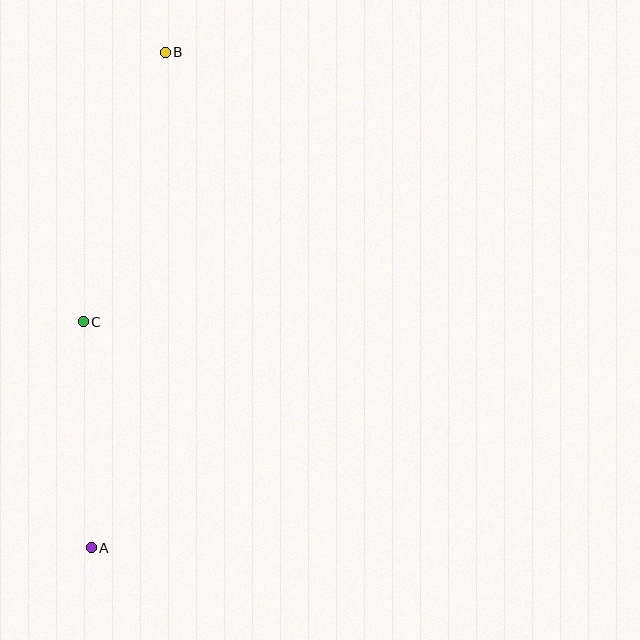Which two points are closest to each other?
Points A and C are closest to each other.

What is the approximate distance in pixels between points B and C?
The distance between B and C is approximately 281 pixels.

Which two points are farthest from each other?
Points A and B are farthest from each other.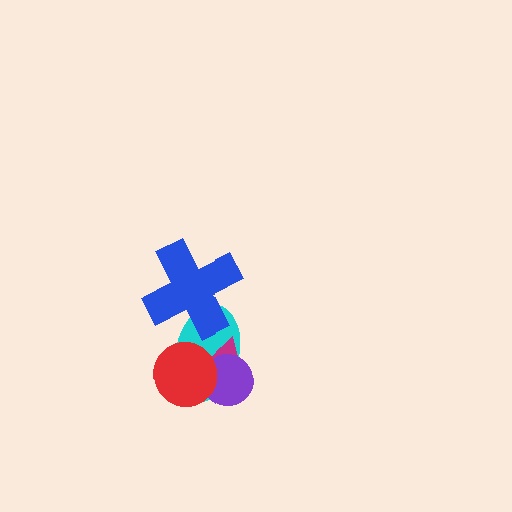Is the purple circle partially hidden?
Yes, it is partially covered by another shape.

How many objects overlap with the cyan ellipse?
4 objects overlap with the cyan ellipse.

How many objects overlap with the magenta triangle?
3 objects overlap with the magenta triangle.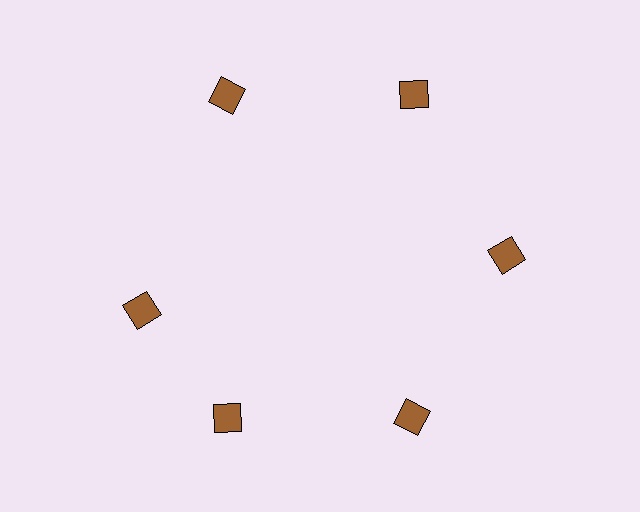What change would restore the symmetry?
The symmetry would be restored by rotating it back into even spacing with its neighbors so that all 6 squares sit at equal angles and equal distance from the center.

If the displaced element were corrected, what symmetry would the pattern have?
It would have 6-fold rotational symmetry — the pattern would map onto itself every 60 degrees.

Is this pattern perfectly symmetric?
No. The 6 brown squares are arranged in a ring, but one element near the 9 o'clock position is rotated out of alignment along the ring, breaking the 6-fold rotational symmetry.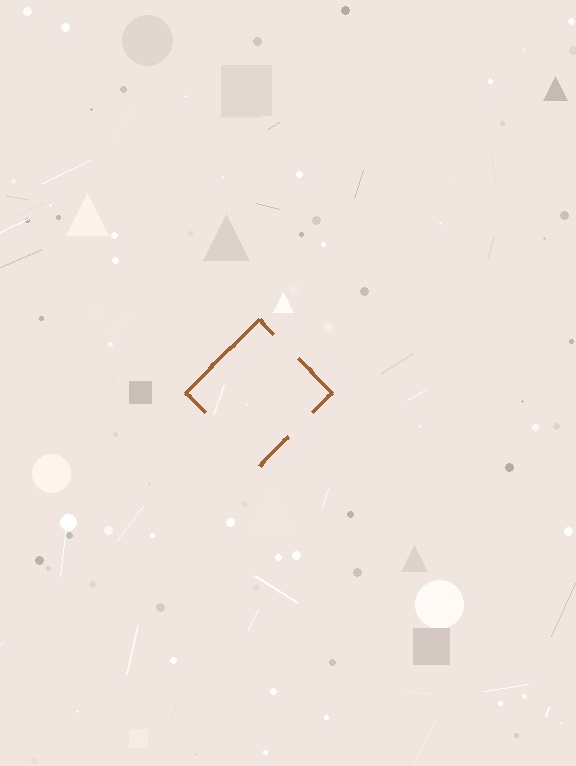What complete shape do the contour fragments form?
The contour fragments form a diamond.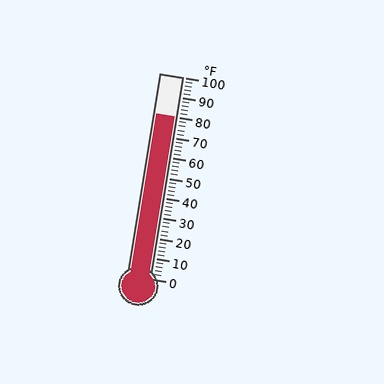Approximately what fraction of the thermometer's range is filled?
The thermometer is filled to approximately 80% of its range.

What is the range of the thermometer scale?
The thermometer scale ranges from 0°F to 100°F.